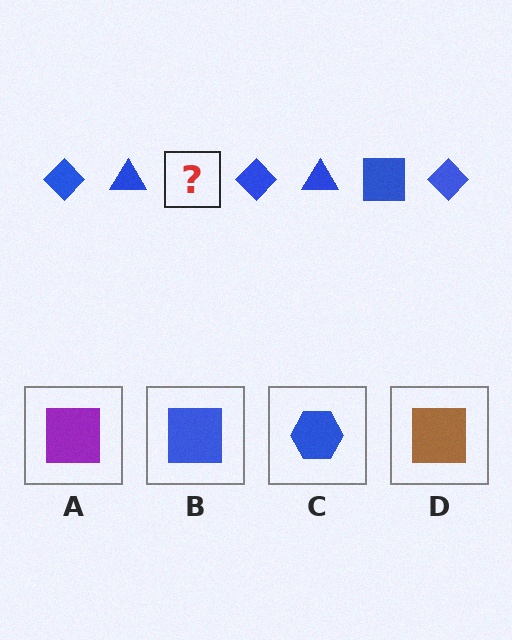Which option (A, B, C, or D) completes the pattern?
B.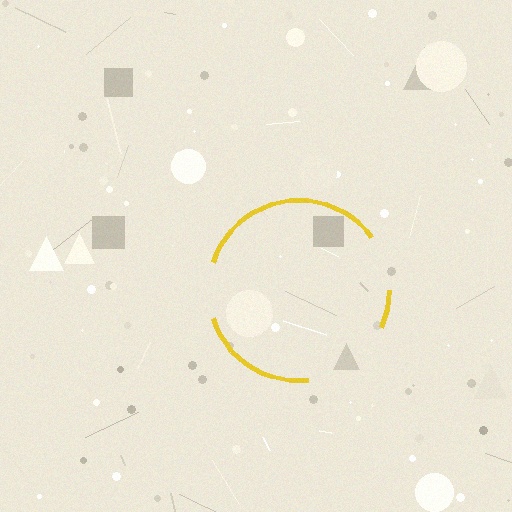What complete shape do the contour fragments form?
The contour fragments form a circle.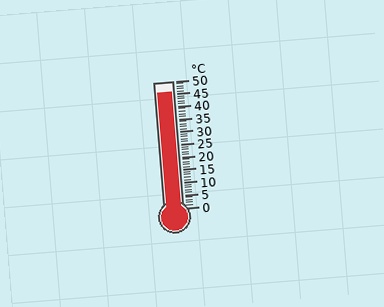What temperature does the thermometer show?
The thermometer shows approximately 46°C.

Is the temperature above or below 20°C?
The temperature is above 20°C.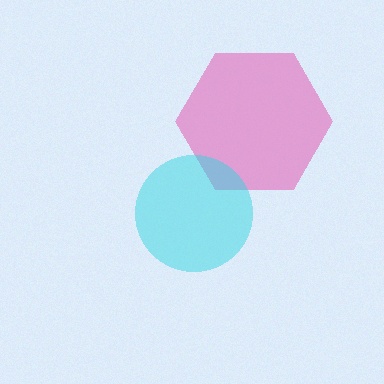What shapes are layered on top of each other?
The layered shapes are: a pink hexagon, a cyan circle.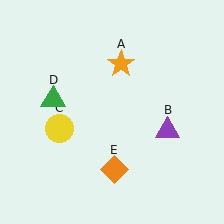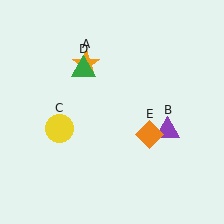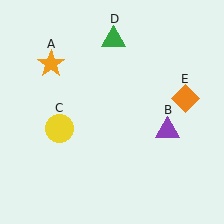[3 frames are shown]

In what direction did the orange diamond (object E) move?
The orange diamond (object E) moved up and to the right.